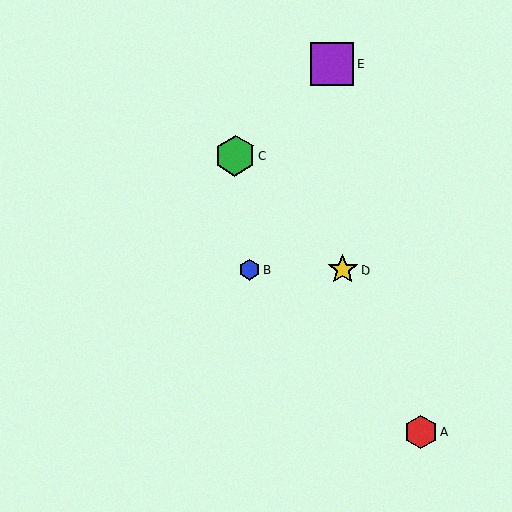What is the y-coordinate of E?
Object E is at y≈64.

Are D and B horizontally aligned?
Yes, both are at y≈270.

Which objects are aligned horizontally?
Objects B, D are aligned horizontally.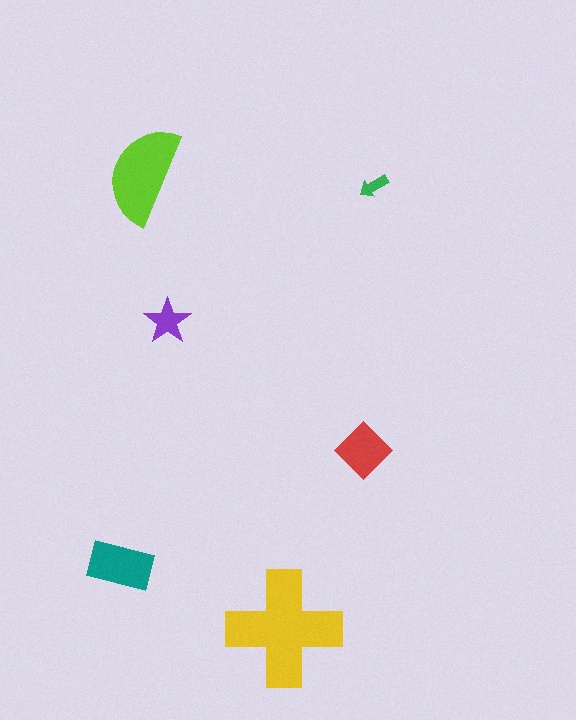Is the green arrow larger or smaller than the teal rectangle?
Smaller.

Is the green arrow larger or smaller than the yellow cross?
Smaller.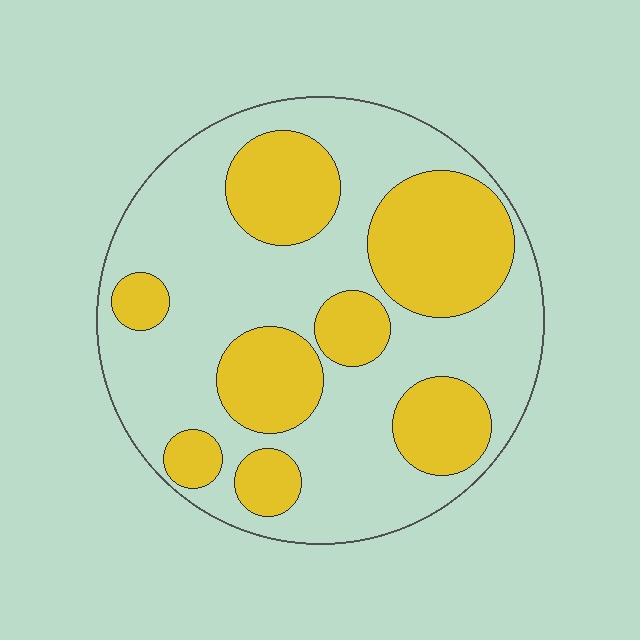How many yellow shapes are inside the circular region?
8.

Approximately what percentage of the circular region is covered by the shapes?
Approximately 35%.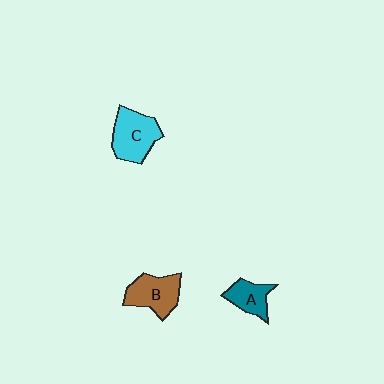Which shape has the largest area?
Shape C (cyan).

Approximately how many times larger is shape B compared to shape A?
Approximately 1.4 times.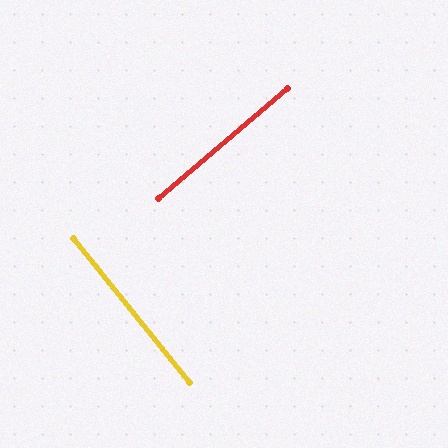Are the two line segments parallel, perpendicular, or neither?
Perpendicular — they meet at approximately 88°.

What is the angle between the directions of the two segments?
Approximately 88 degrees.